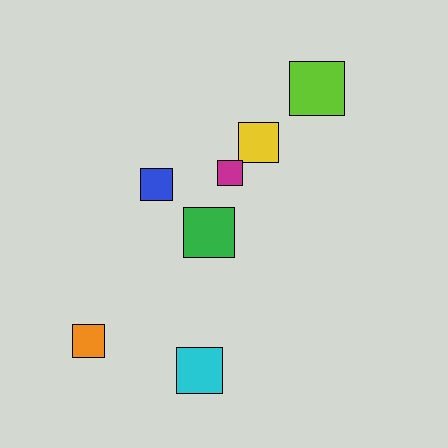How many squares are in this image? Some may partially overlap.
There are 7 squares.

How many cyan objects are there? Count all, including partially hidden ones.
There is 1 cyan object.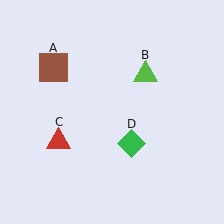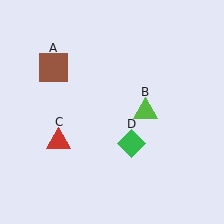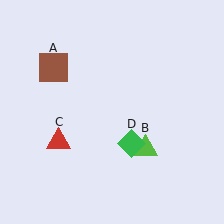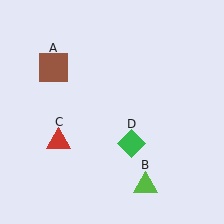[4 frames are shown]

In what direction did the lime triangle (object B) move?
The lime triangle (object B) moved down.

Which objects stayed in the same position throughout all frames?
Brown square (object A) and red triangle (object C) and green diamond (object D) remained stationary.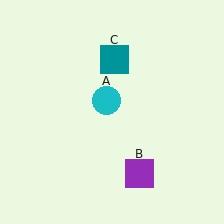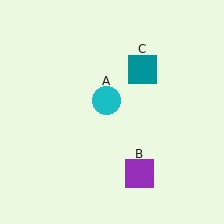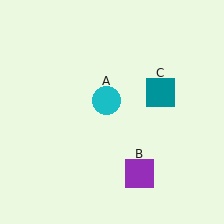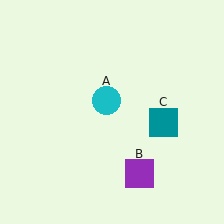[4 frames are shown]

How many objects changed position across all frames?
1 object changed position: teal square (object C).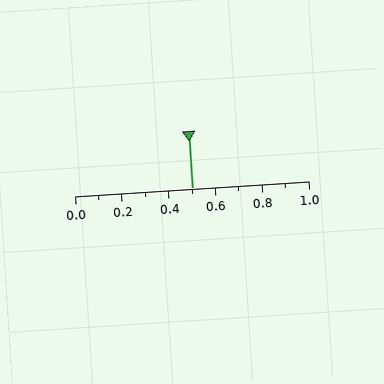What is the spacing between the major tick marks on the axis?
The major ticks are spaced 0.2 apart.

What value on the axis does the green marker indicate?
The marker indicates approximately 0.5.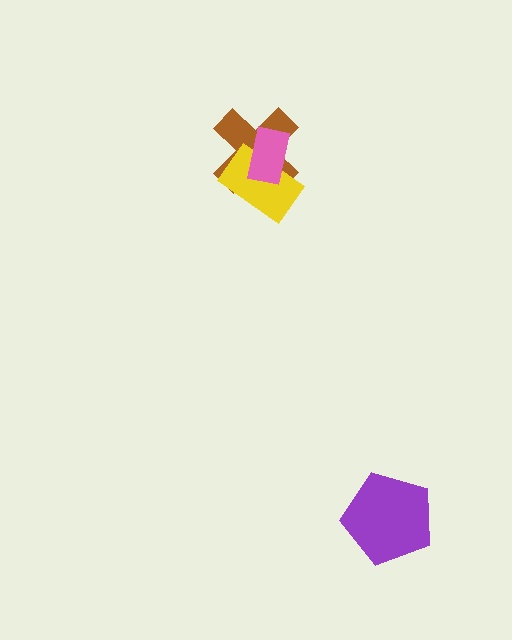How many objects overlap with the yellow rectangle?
2 objects overlap with the yellow rectangle.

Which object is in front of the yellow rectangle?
The pink rectangle is in front of the yellow rectangle.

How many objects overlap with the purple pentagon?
0 objects overlap with the purple pentagon.